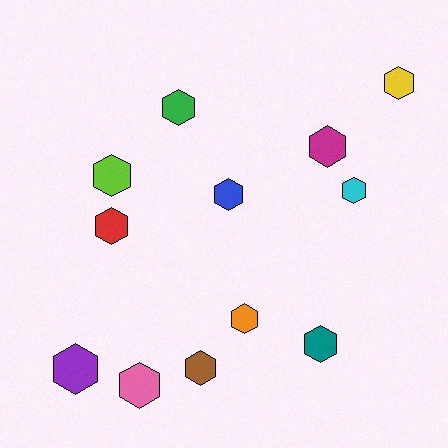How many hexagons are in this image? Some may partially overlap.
There are 12 hexagons.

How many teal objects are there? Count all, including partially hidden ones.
There is 1 teal object.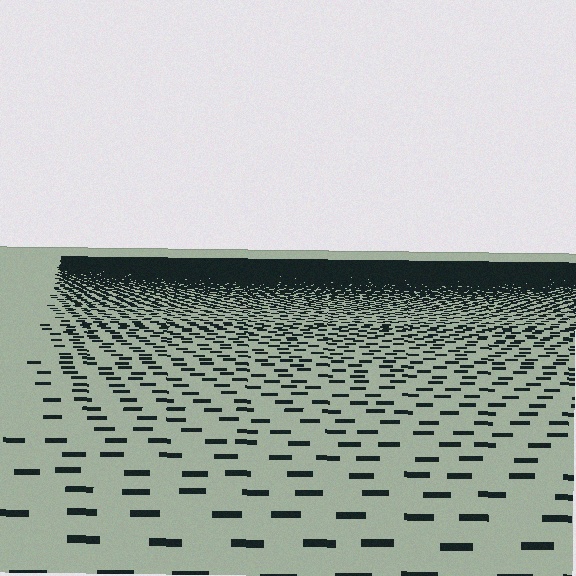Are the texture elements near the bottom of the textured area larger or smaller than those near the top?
Larger. Near the bottom, elements are closer to the viewer and appear at a bigger on-screen size.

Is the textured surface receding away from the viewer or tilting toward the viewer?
The surface is receding away from the viewer. Texture elements get smaller and denser toward the top.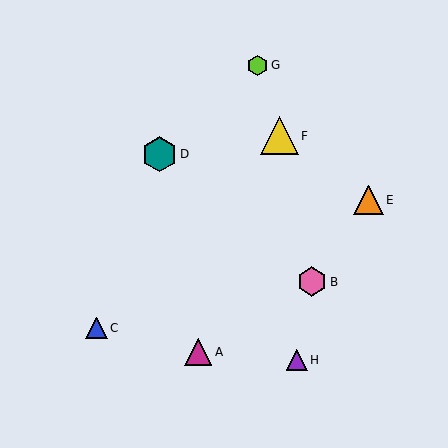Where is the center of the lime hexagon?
The center of the lime hexagon is at (258, 65).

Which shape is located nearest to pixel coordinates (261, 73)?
The lime hexagon (labeled G) at (258, 65) is nearest to that location.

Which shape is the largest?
The yellow triangle (labeled F) is the largest.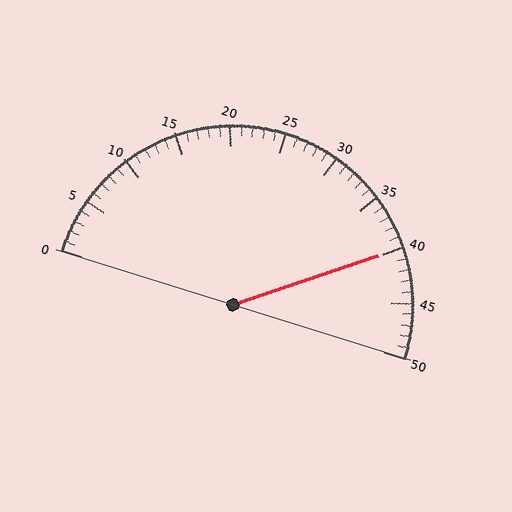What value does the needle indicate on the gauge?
The needle indicates approximately 40.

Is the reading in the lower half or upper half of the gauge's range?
The reading is in the upper half of the range (0 to 50).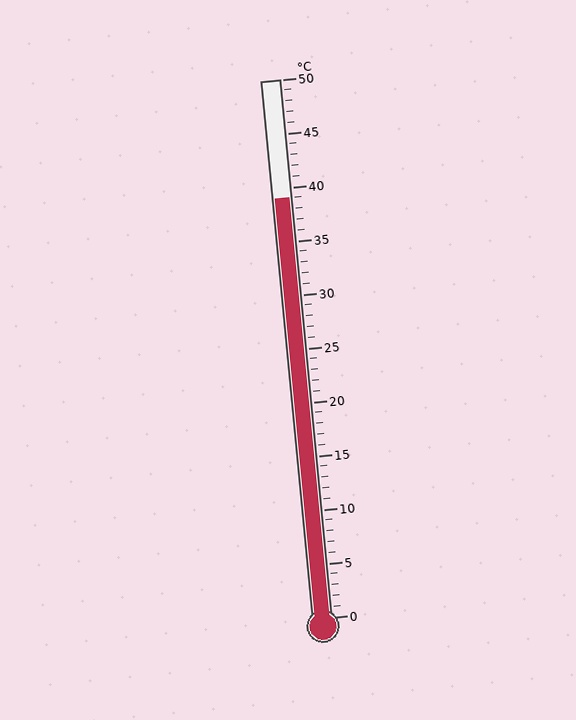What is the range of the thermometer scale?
The thermometer scale ranges from 0°C to 50°C.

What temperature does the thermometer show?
The thermometer shows approximately 39°C.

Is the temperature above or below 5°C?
The temperature is above 5°C.